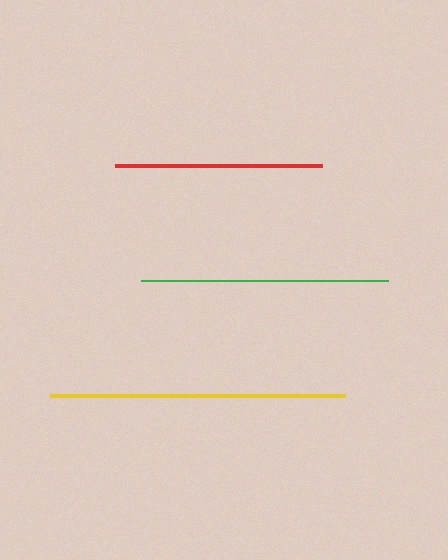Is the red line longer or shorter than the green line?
The green line is longer than the red line.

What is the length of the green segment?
The green segment is approximately 246 pixels long.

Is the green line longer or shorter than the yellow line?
The yellow line is longer than the green line.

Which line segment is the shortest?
The red line is the shortest at approximately 207 pixels.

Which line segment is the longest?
The yellow line is the longest at approximately 295 pixels.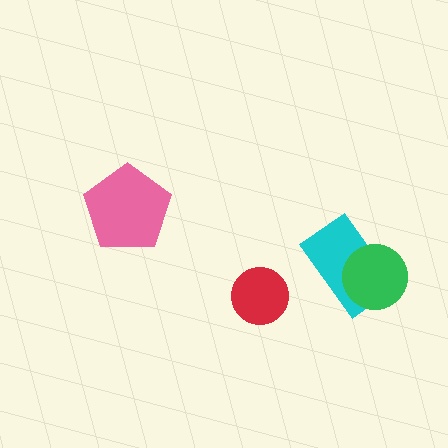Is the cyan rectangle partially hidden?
Yes, it is partially covered by another shape.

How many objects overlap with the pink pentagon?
0 objects overlap with the pink pentagon.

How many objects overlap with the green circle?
1 object overlaps with the green circle.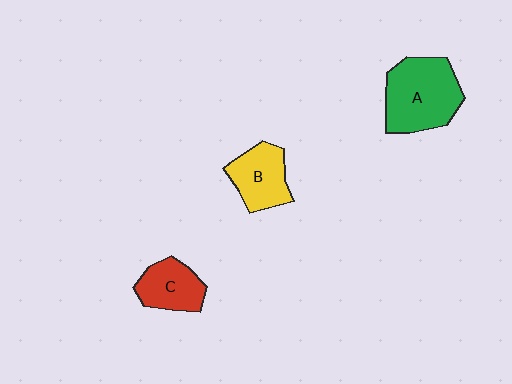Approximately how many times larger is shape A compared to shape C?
Approximately 1.7 times.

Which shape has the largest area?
Shape A (green).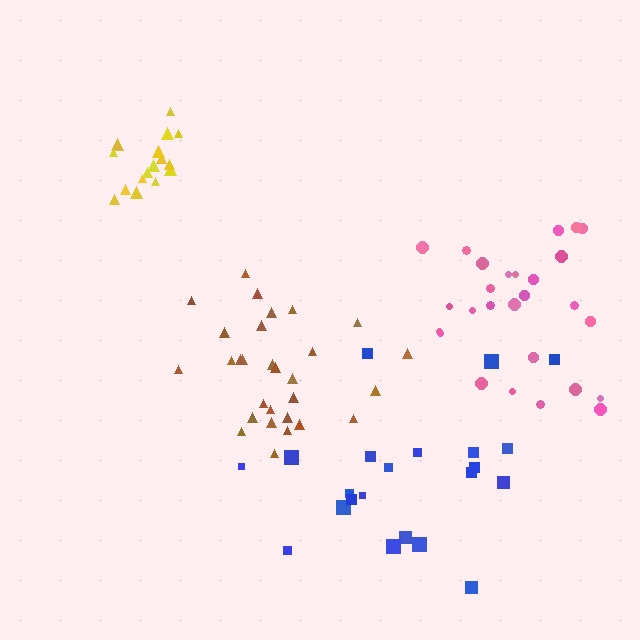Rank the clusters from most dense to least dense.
yellow, brown, pink, blue.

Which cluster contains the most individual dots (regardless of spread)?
Brown (29).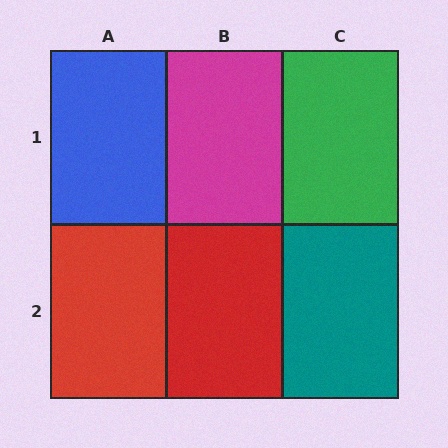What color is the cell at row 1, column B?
Magenta.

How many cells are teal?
1 cell is teal.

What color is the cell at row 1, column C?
Green.